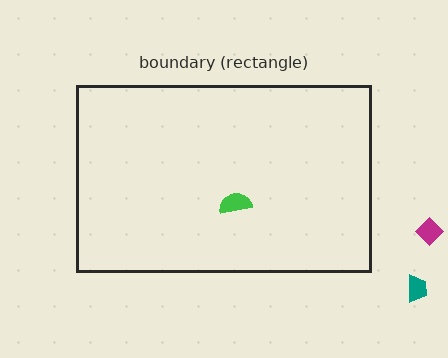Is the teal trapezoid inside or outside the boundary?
Outside.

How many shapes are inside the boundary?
1 inside, 2 outside.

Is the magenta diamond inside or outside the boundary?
Outside.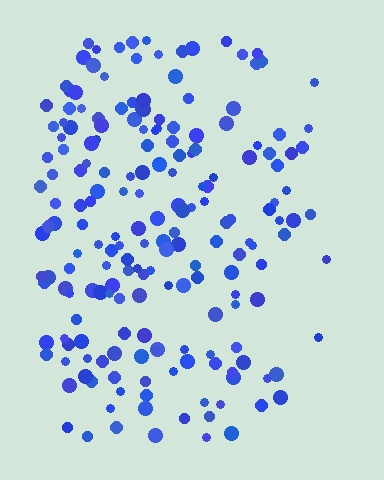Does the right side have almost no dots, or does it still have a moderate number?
Still a moderate number, just noticeably fewer than the left.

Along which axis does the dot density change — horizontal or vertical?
Horizontal.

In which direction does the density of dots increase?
From right to left, with the left side densest.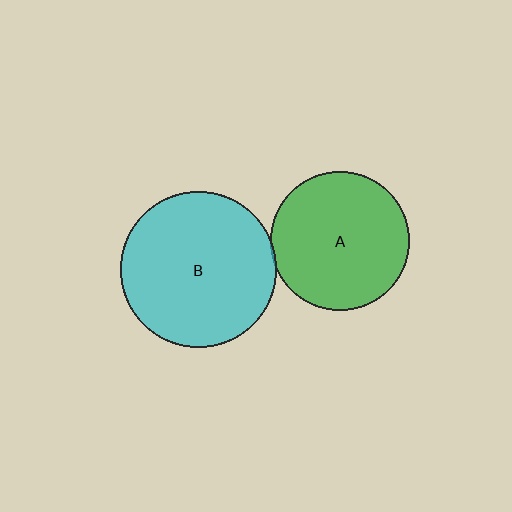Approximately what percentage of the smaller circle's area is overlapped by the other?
Approximately 5%.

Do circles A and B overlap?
Yes.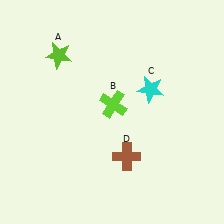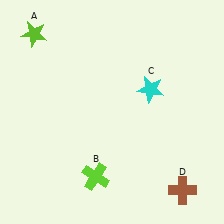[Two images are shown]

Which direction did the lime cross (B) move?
The lime cross (B) moved down.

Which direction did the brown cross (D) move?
The brown cross (D) moved right.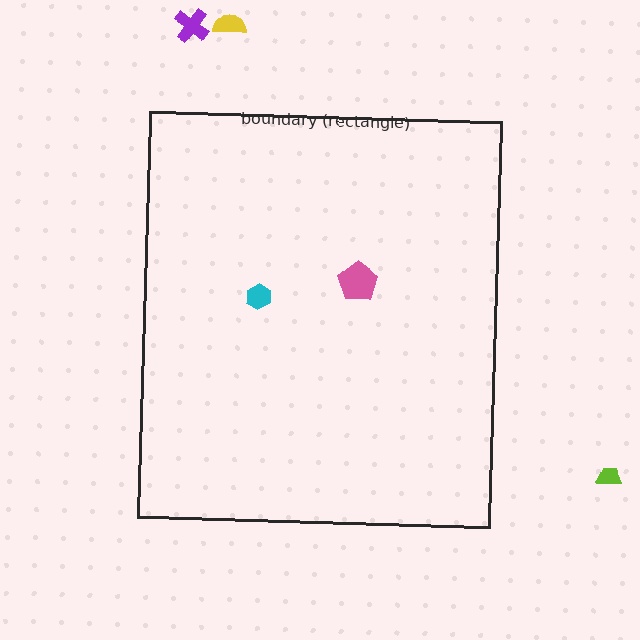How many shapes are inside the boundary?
2 inside, 3 outside.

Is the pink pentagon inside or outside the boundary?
Inside.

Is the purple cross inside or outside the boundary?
Outside.